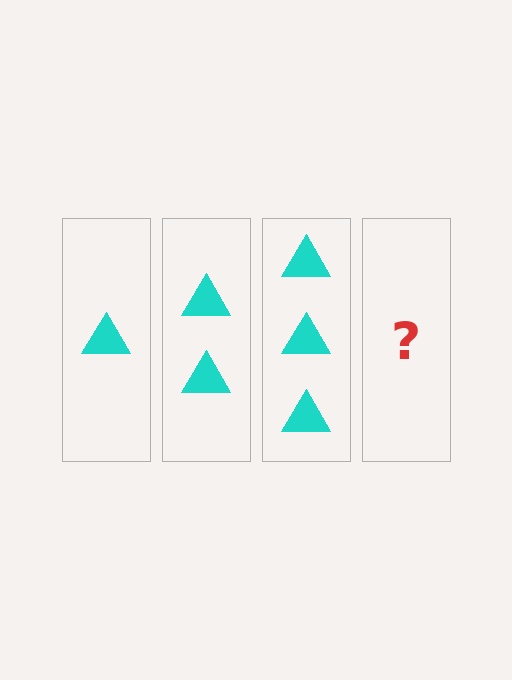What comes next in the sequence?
The next element should be 4 triangles.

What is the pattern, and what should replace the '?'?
The pattern is that each step adds one more triangle. The '?' should be 4 triangles.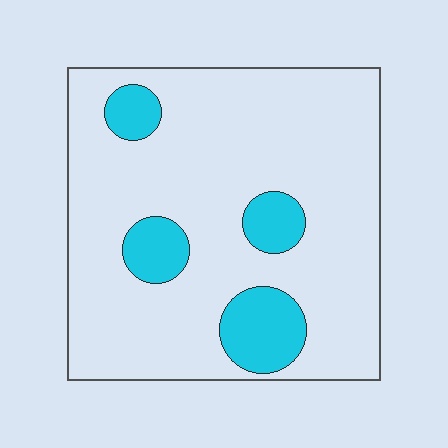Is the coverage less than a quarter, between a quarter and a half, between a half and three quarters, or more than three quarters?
Less than a quarter.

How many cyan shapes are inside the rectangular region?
4.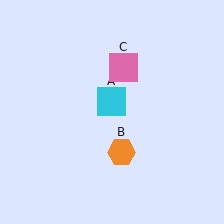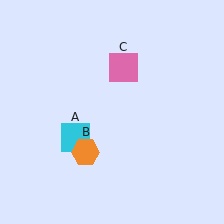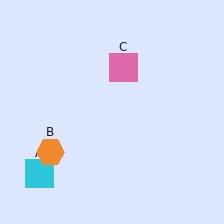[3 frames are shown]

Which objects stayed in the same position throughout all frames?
Pink square (object C) remained stationary.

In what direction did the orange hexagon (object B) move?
The orange hexagon (object B) moved left.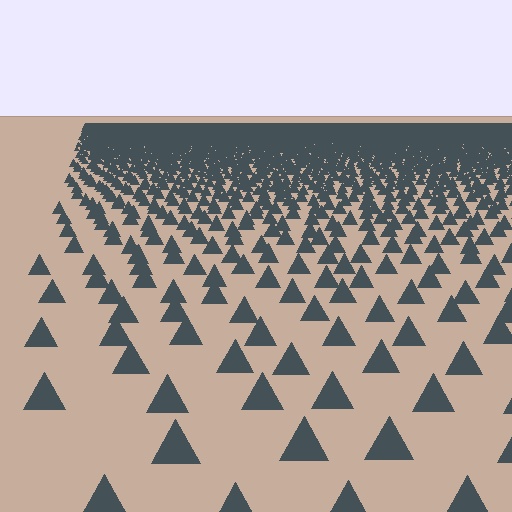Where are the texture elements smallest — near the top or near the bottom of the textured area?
Near the top.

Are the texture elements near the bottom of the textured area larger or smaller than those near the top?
Larger. Near the bottom, elements are closer to the viewer and appear at a bigger on-screen size.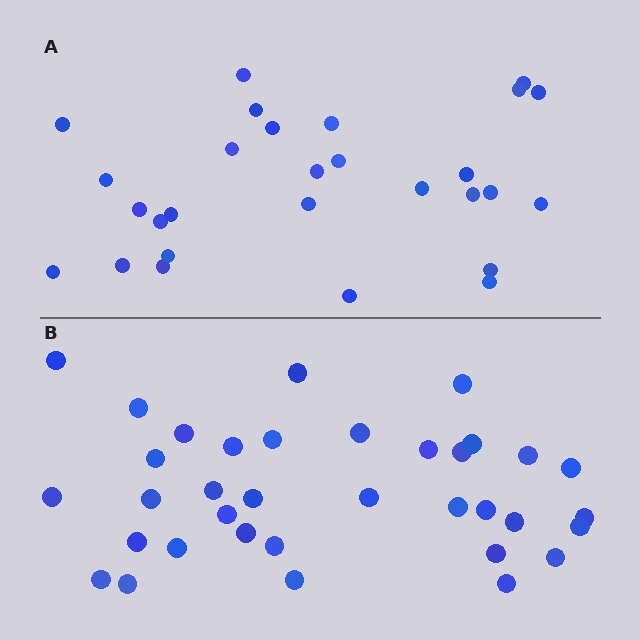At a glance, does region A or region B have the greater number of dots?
Region B (the bottom region) has more dots.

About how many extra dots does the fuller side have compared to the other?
Region B has roughly 8 or so more dots than region A.